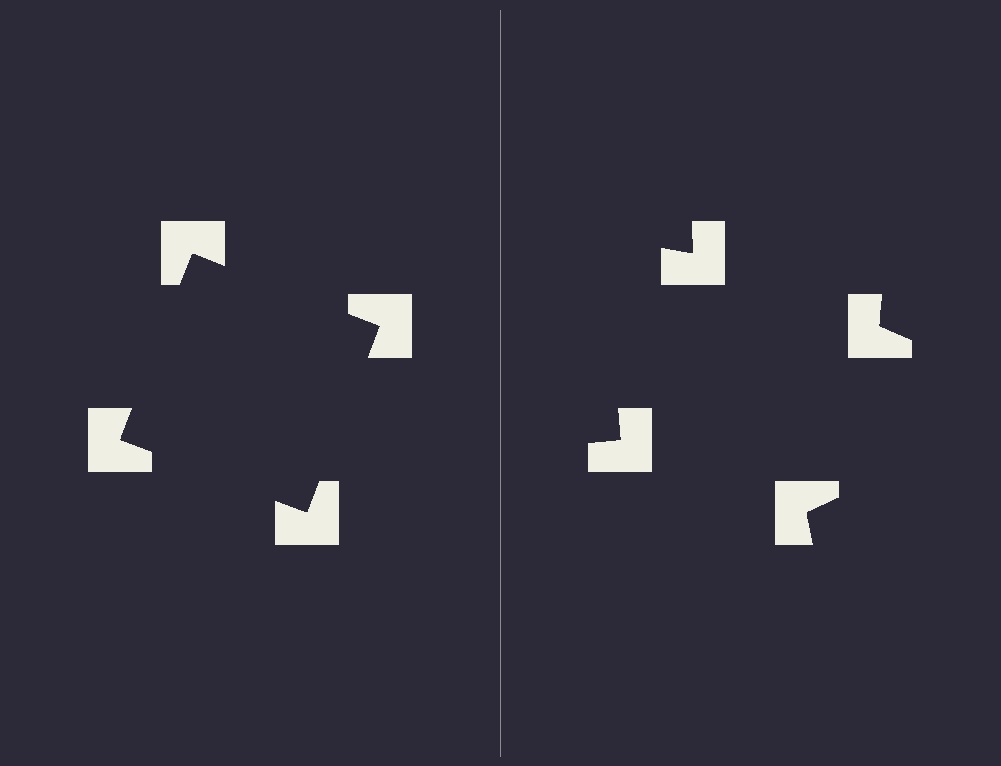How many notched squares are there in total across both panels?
8 — 4 on each side.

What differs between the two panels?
The notched squares are positioned identically on both sides; only the wedge orientations differ. On the left they align to a square; on the right they are misaligned.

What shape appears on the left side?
An illusory square.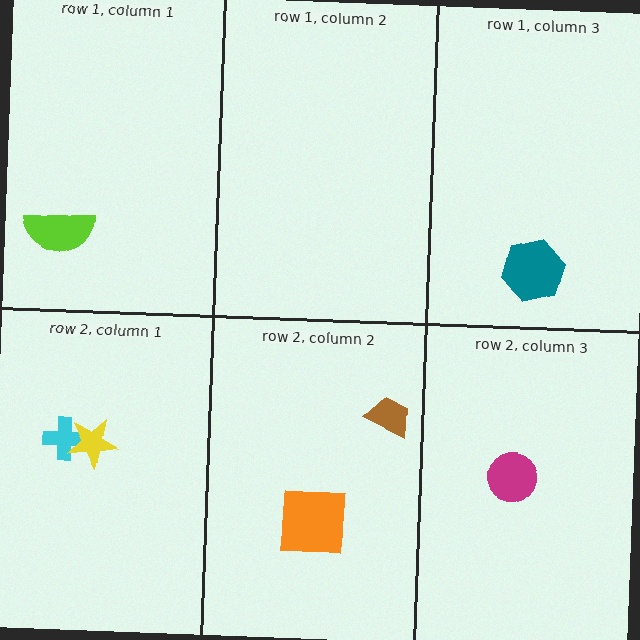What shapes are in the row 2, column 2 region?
The orange square, the brown trapezoid.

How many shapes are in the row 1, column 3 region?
1.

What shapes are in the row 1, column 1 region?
The lime semicircle.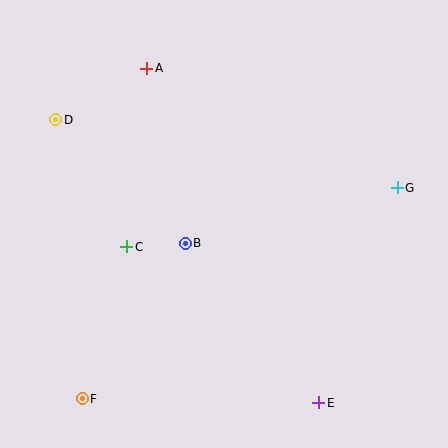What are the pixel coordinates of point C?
Point C is at (127, 247).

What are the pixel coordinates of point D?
Point D is at (56, 120).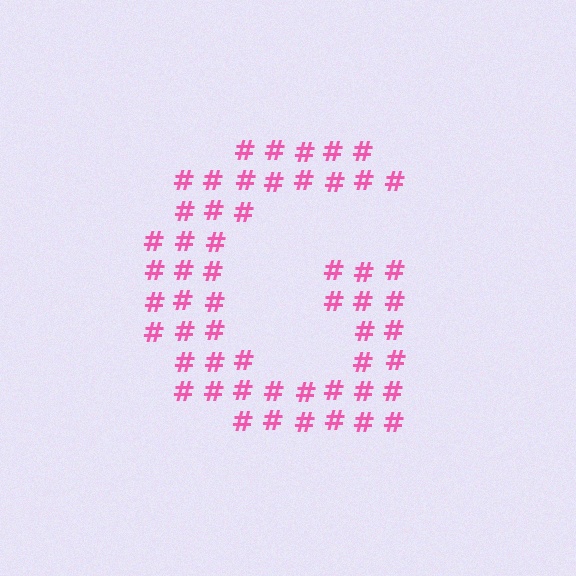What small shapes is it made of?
It is made of small hash symbols.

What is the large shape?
The large shape is the letter G.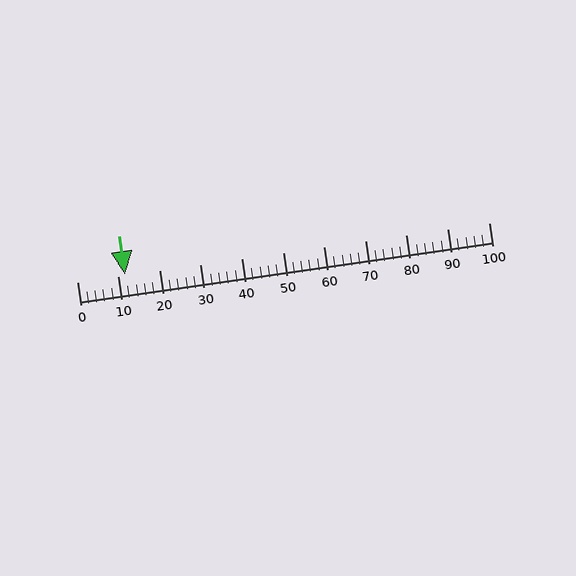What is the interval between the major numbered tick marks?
The major tick marks are spaced 10 units apart.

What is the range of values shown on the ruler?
The ruler shows values from 0 to 100.